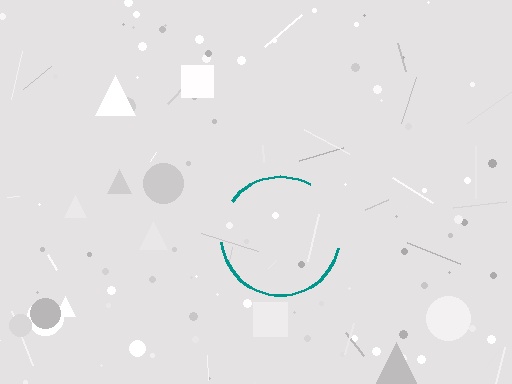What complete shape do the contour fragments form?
The contour fragments form a circle.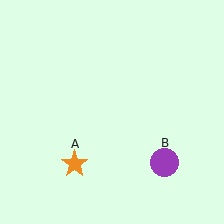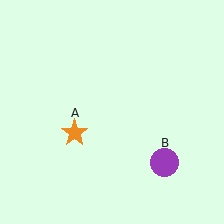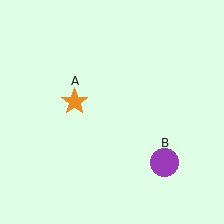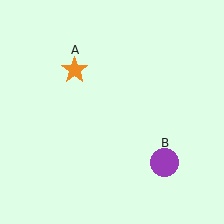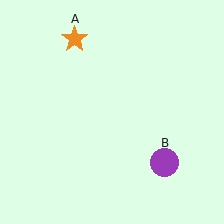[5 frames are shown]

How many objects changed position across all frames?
1 object changed position: orange star (object A).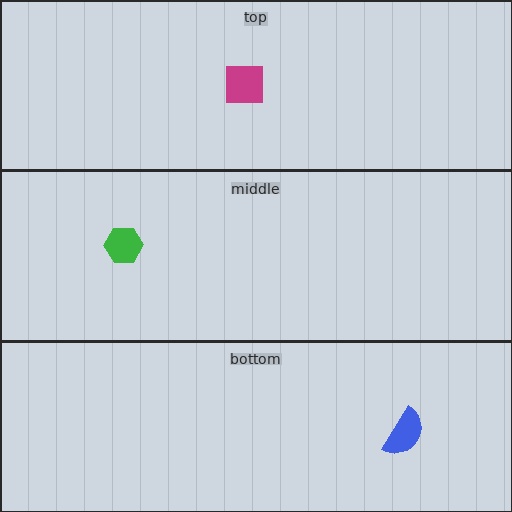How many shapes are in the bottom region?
1.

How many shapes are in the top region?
1.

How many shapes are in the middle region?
1.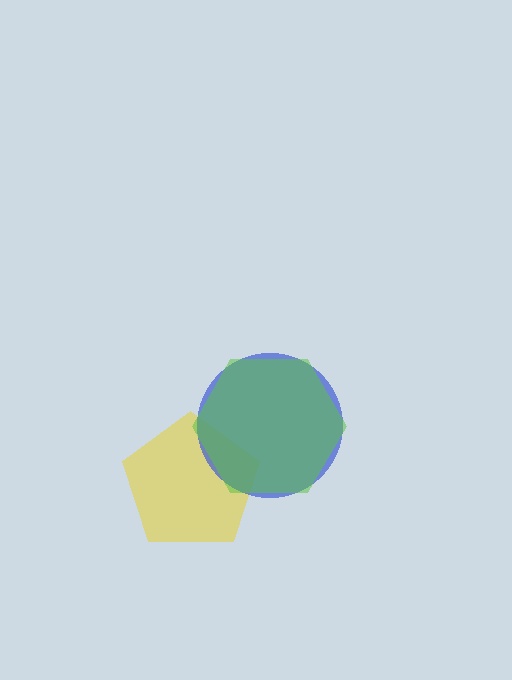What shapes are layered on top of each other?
The layered shapes are: a yellow pentagon, a blue circle, a lime hexagon.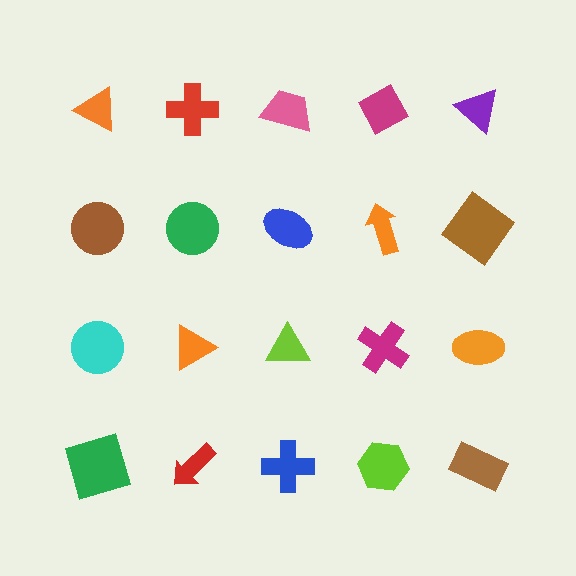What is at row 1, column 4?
A magenta diamond.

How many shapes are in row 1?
5 shapes.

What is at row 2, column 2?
A green circle.